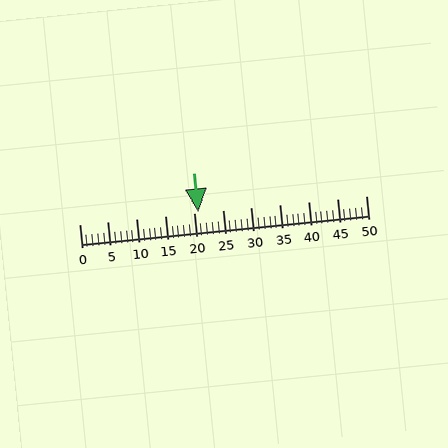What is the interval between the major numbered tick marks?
The major tick marks are spaced 5 units apart.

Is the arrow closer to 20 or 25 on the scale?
The arrow is closer to 20.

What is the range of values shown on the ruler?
The ruler shows values from 0 to 50.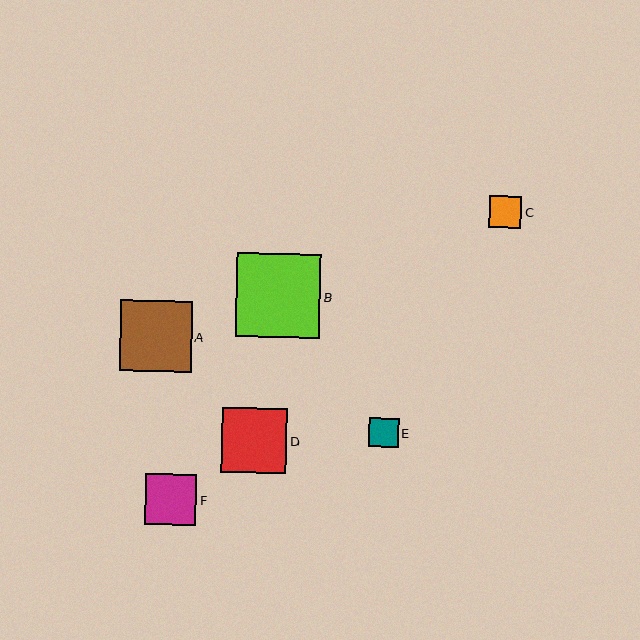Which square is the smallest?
Square E is the smallest with a size of approximately 29 pixels.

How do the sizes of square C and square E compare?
Square C and square E are approximately the same size.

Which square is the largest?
Square B is the largest with a size of approximately 85 pixels.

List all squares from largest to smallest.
From largest to smallest: B, A, D, F, C, E.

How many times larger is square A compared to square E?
Square A is approximately 2.4 times the size of square E.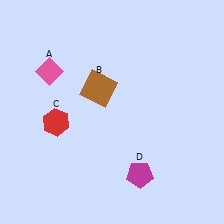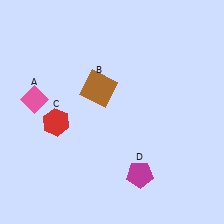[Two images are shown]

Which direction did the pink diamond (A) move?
The pink diamond (A) moved down.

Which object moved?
The pink diamond (A) moved down.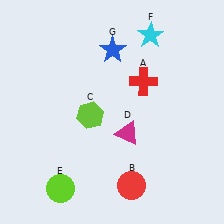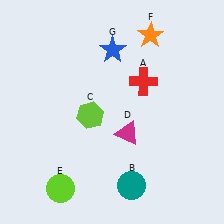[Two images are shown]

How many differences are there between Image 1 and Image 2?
There are 2 differences between the two images.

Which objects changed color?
B changed from red to teal. F changed from cyan to orange.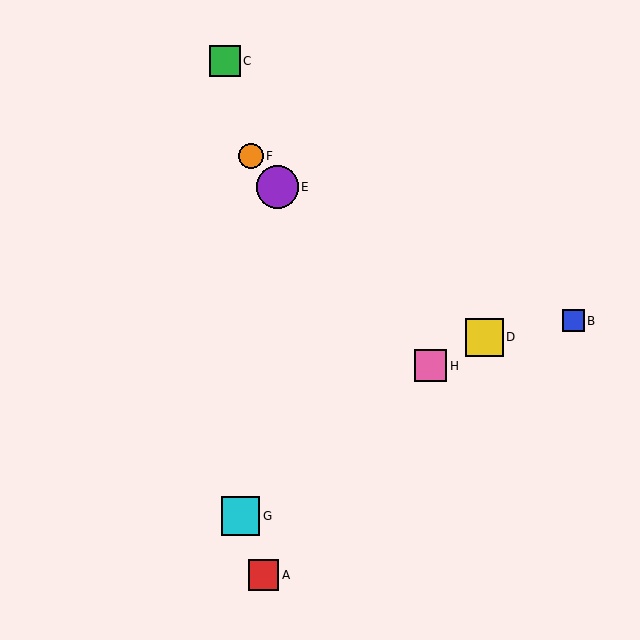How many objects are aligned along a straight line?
3 objects (E, F, H) are aligned along a straight line.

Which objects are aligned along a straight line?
Objects E, F, H are aligned along a straight line.